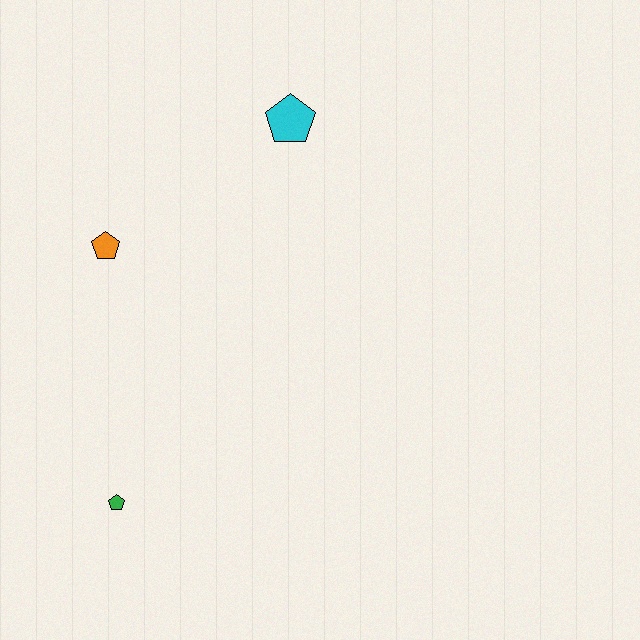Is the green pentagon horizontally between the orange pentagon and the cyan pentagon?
Yes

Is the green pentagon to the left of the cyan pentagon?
Yes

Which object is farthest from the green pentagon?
The cyan pentagon is farthest from the green pentagon.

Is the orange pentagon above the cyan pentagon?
No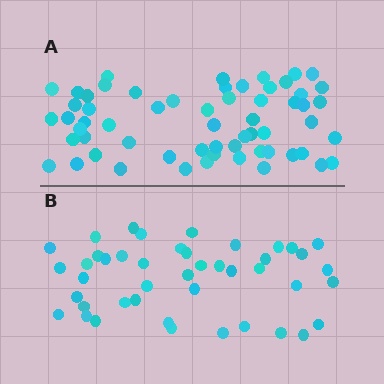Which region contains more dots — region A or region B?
Region A (the top region) has more dots.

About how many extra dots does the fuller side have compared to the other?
Region A has approximately 15 more dots than region B.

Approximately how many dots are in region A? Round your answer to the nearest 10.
About 60 dots.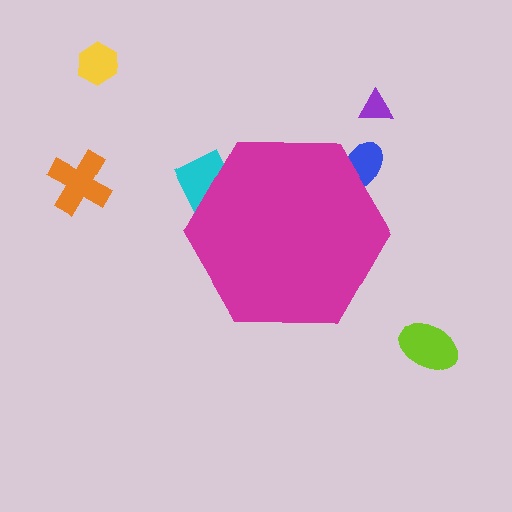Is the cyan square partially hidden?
Yes, the cyan square is partially hidden behind the magenta hexagon.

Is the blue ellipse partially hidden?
Yes, the blue ellipse is partially hidden behind the magenta hexagon.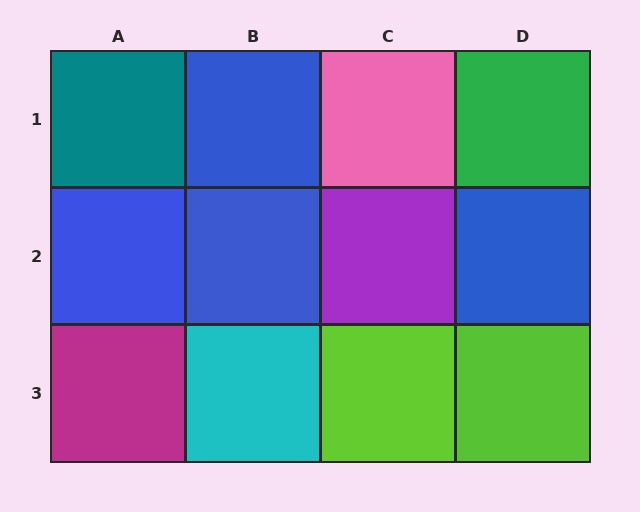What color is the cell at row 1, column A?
Teal.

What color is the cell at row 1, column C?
Pink.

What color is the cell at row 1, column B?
Blue.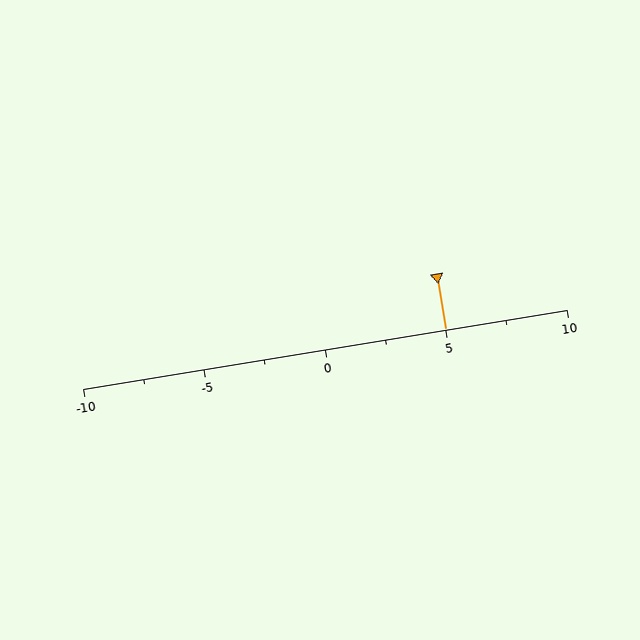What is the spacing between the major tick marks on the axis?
The major ticks are spaced 5 apart.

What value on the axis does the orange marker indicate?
The marker indicates approximately 5.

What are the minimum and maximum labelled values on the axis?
The axis runs from -10 to 10.